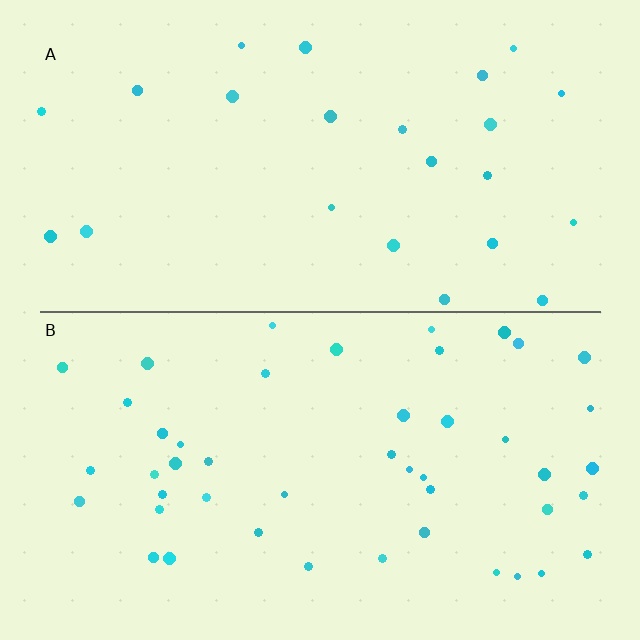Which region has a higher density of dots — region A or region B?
B (the bottom).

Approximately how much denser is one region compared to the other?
Approximately 2.0× — region B over region A.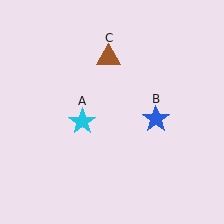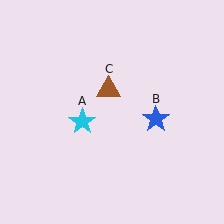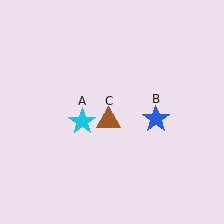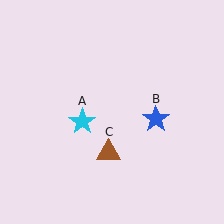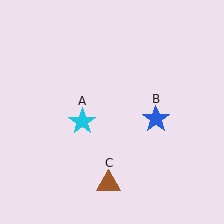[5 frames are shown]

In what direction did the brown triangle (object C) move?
The brown triangle (object C) moved down.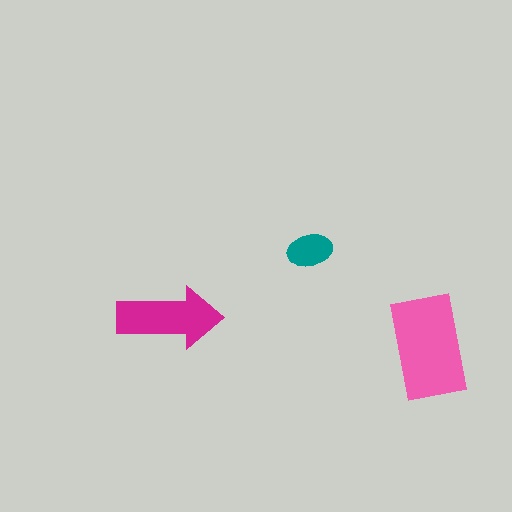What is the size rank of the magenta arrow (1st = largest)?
2nd.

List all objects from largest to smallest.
The pink rectangle, the magenta arrow, the teal ellipse.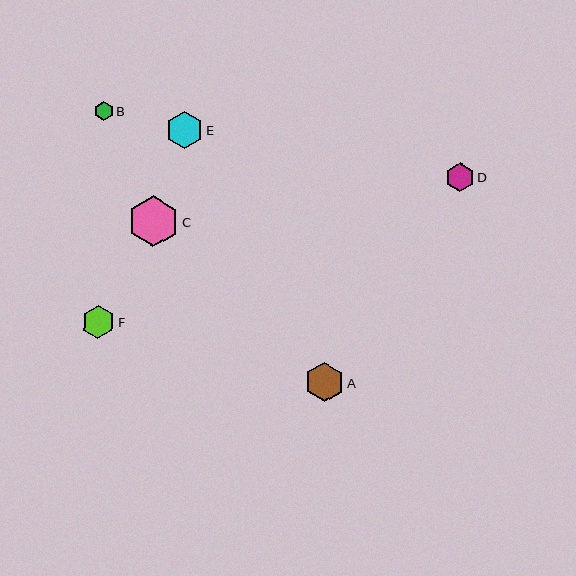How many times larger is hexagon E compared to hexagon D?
Hexagon E is approximately 1.3 times the size of hexagon D.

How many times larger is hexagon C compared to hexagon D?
Hexagon C is approximately 1.8 times the size of hexagon D.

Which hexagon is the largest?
Hexagon C is the largest with a size of approximately 51 pixels.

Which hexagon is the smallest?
Hexagon B is the smallest with a size of approximately 19 pixels.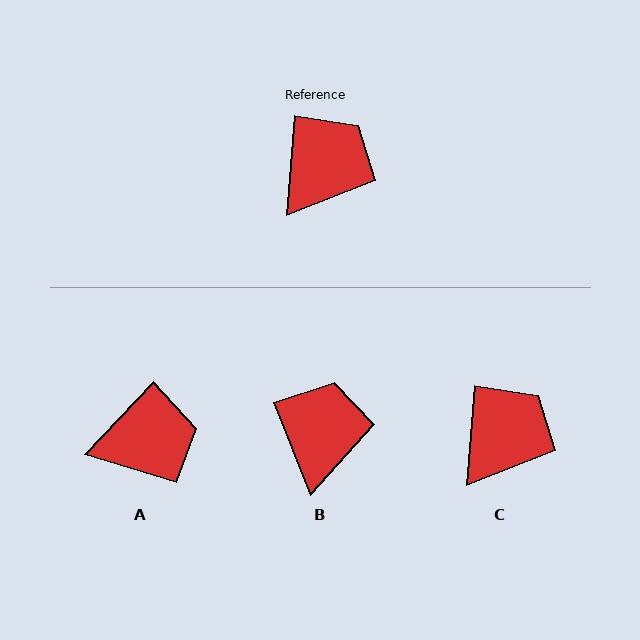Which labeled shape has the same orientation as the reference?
C.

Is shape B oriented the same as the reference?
No, it is off by about 27 degrees.